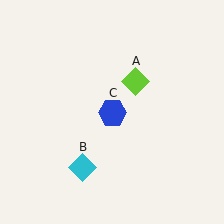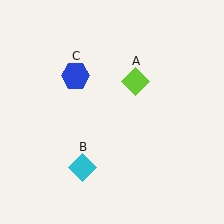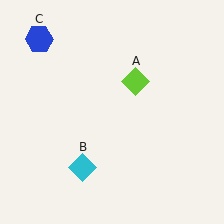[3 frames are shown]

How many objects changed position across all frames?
1 object changed position: blue hexagon (object C).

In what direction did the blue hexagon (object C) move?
The blue hexagon (object C) moved up and to the left.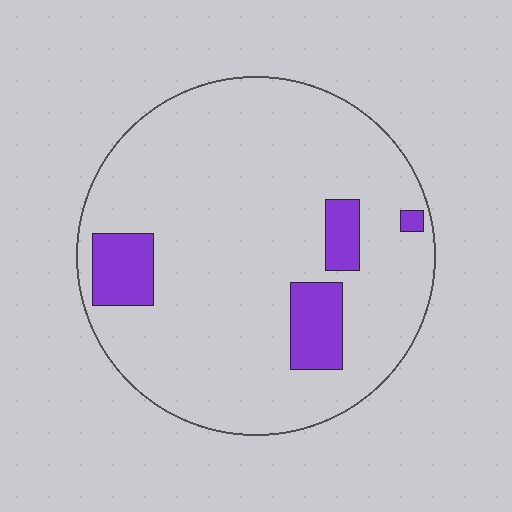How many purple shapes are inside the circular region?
4.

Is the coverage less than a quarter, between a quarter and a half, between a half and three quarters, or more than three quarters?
Less than a quarter.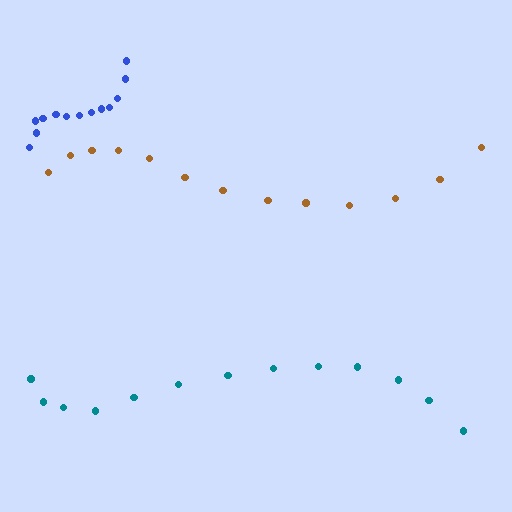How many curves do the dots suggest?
There are 3 distinct paths.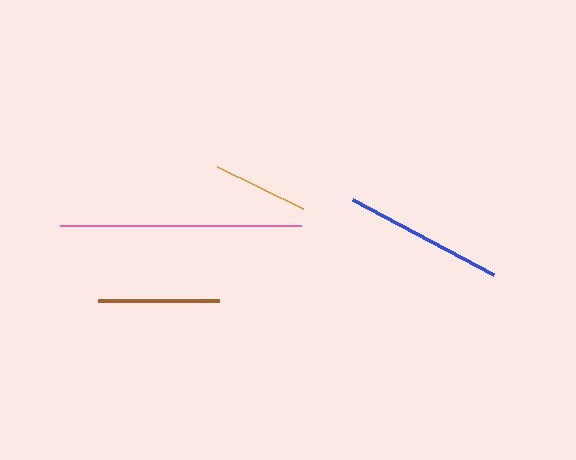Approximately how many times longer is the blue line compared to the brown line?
The blue line is approximately 1.3 times the length of the brown line.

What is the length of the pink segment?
The pink segment is approximately 241 pixels long.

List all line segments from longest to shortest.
From longest to shortest: pink, blue, brown, orange.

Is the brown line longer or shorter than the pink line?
The pink line is longer than the brown line.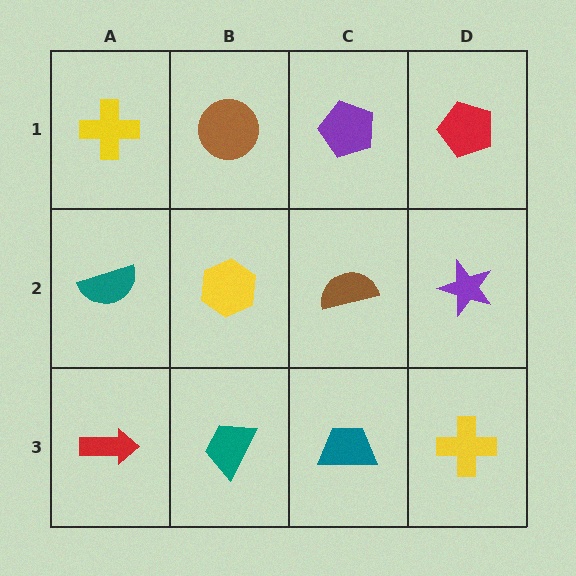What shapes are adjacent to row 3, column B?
A yellow hexagon (row 2, column B), a red arrow (row 3, column A), a teal trapezoid (row 3, column C).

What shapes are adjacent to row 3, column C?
A brown semicircle (row 2, column C), a teal trapezoid (row 3, column B), a yellow cross (row 3, column D).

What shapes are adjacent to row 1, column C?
A brown semicircle (row 2, column C), a brown circle (row 1, column B), a red pentagon (row 1, column D).